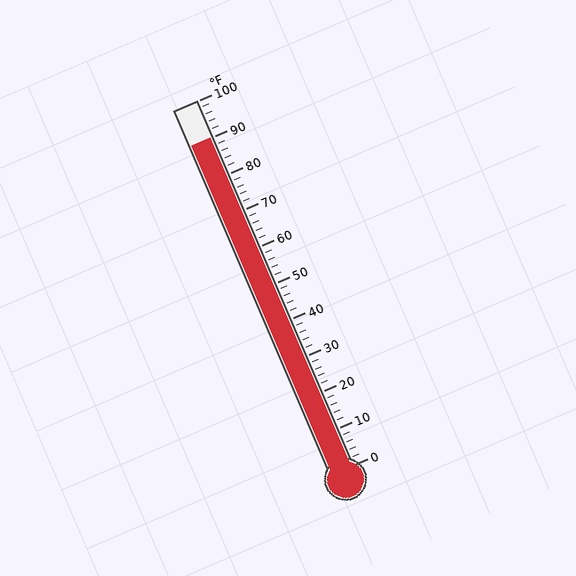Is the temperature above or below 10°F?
The temperature is above 10°F.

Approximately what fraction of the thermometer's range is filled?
The thermometer is filled to approximately 90% of its range.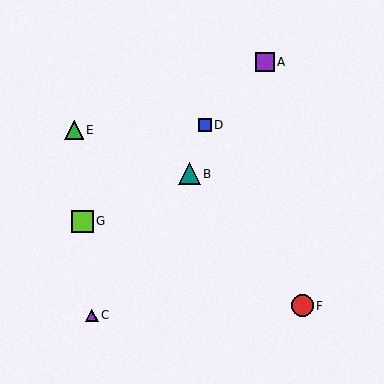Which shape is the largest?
The teal triangle (labeled B) is the largest.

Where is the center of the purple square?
The center of the purple square is at (265, 62).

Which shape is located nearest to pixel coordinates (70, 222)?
The lime square (labeled G) at (82, 221) is nearest to that location.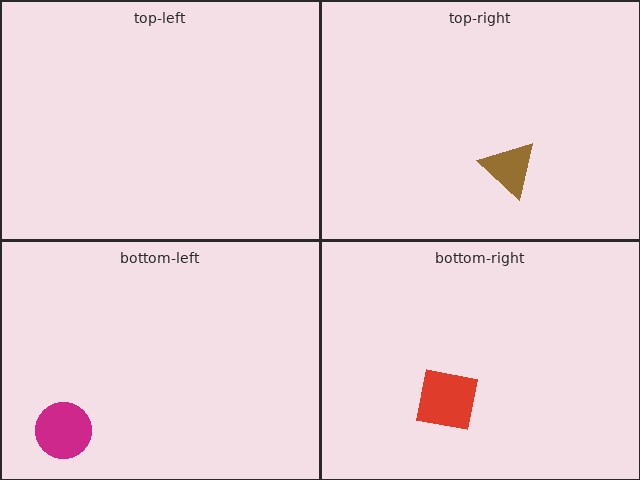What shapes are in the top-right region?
The brown triangle.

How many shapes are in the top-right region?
1.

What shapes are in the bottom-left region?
The magenta circle.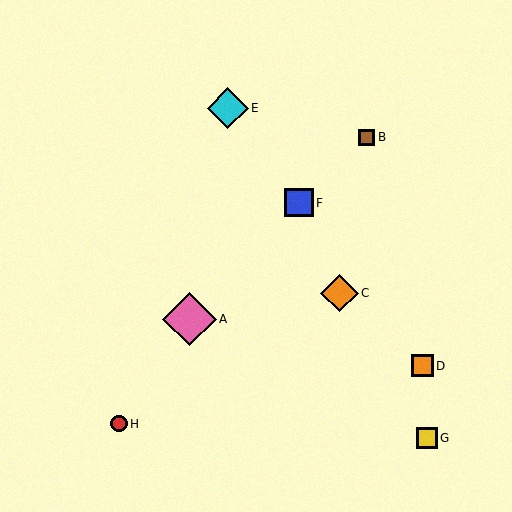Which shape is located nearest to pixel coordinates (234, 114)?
The cyan diamond (labeled E) at (228, 108) is nearest to that location.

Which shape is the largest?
The pink diamond (labeled A) is the largest.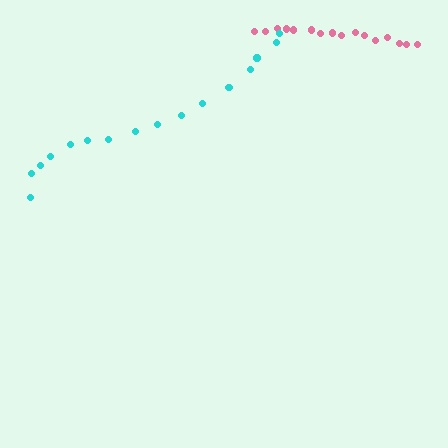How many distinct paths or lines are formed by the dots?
There are 2 distinct paths.